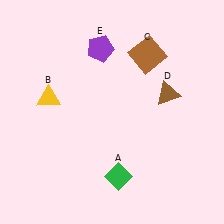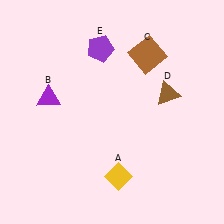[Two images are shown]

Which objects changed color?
A changed from green to yellow. B changed from yellow to purple.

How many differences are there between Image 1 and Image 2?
There are 2 differences between the two images.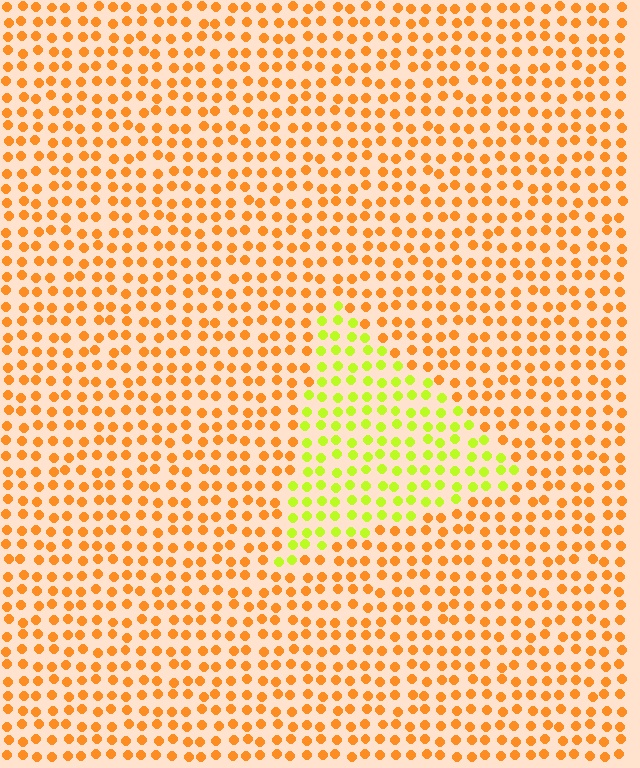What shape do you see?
I see a triangle.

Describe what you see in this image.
The image is filled with small orange elements in a uniform arrangement. A triangle-shaped region is visible where the elements are tinted to a slightly different hue, forming a subtle color boundary.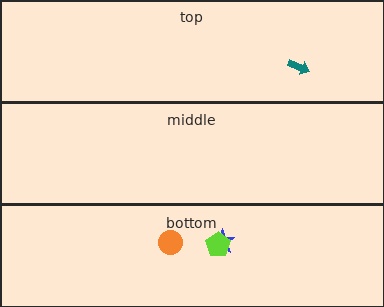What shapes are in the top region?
The teal arrow.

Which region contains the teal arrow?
The top region.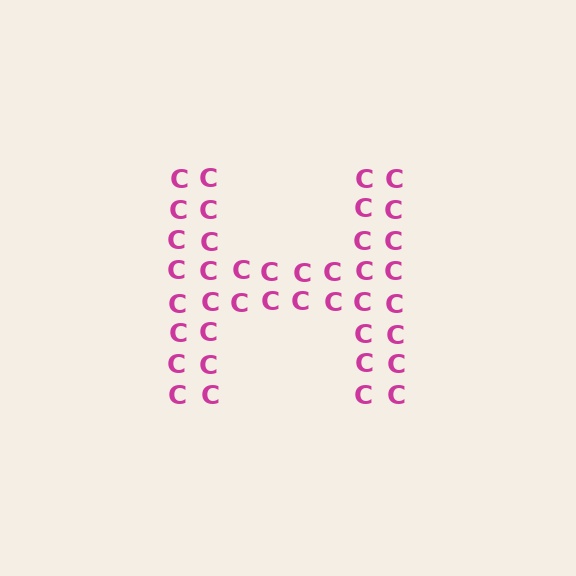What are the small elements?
The small elements are letter C's.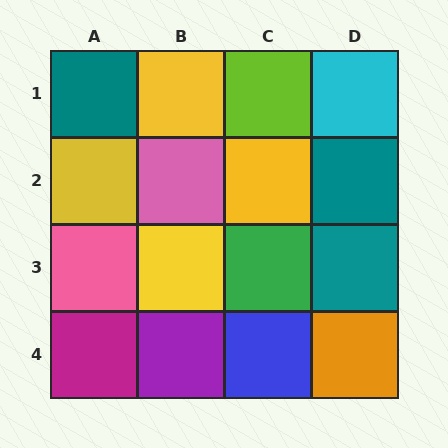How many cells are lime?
1 cell is lime.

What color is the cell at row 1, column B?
Yellow.